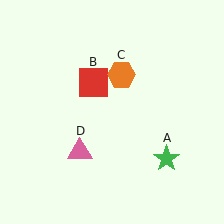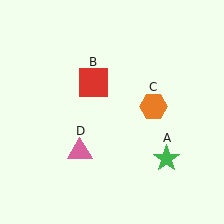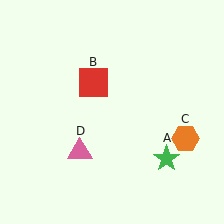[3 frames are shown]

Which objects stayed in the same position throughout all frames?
Green star (object A) and red square (object B) and pink triangle (object D) remained stationary.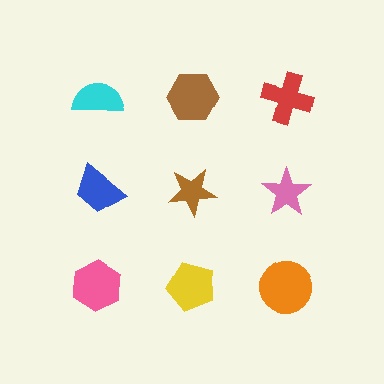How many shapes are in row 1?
3 shapes.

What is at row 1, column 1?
A cyan semicircle.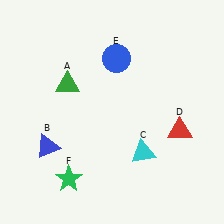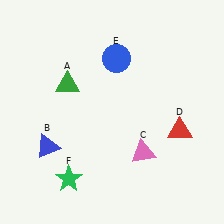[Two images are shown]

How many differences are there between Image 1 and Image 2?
There is 1 difference between the two images.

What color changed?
The triangle (C) changed from cyan in Image 1 to pink in Image 2.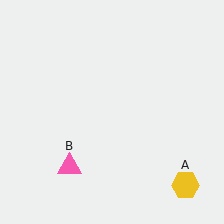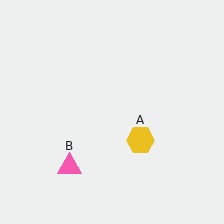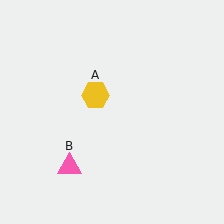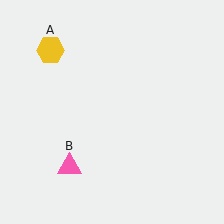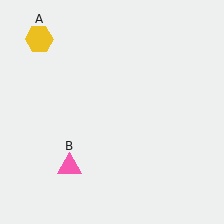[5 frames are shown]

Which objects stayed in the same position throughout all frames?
Pink triangle (object B) remained stationary.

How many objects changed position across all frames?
1 object changed position: yellow hexagon (object A).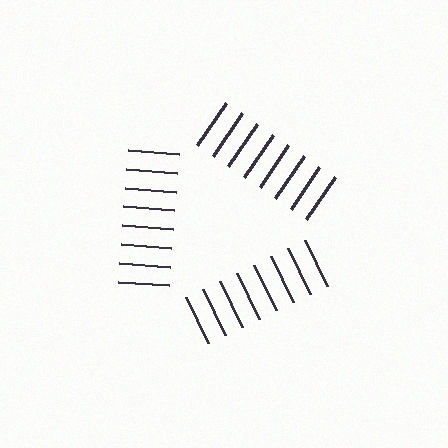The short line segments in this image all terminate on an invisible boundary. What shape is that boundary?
An illusory triangle — the line segments terminate on its edges but no continuous stroke is drawn.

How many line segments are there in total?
24 — 8 along each of the 3 edges.